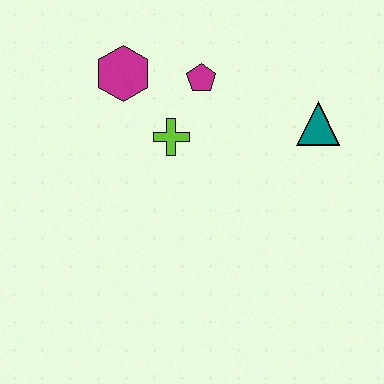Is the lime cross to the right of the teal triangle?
No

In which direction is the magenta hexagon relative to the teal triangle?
The magenta hexagon is to the left of the teal triangle.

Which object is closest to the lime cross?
The magenta pentagon is closest to the lime cross.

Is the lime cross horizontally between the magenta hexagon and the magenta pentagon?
Yes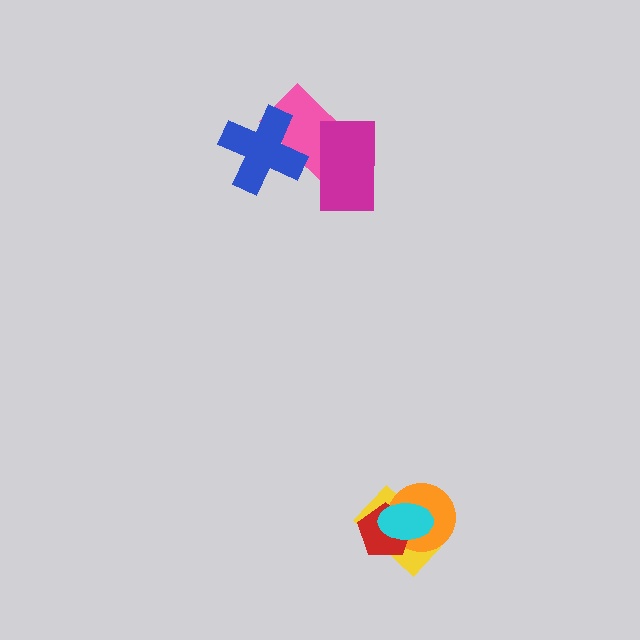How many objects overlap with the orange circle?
3 objects overlap with the orange circle.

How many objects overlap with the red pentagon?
3 objects overlap with the red pentagon.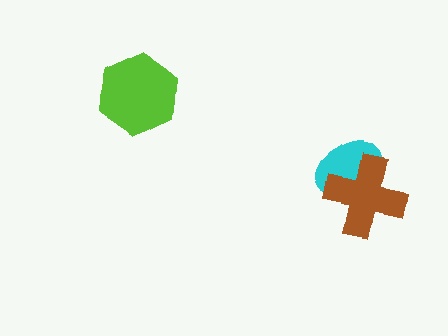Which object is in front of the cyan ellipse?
The brown cross is in front of the cyan ellipse.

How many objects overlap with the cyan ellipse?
1 object overlaps with the cyan ellipse.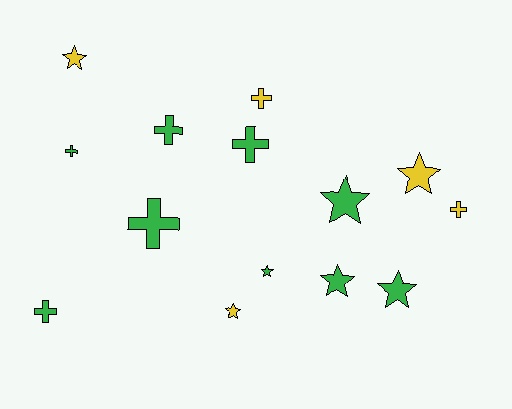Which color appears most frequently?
Green, with 9 objects.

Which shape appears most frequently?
Cross, with 7 objects.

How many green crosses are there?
There are 5 green crosses.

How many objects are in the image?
There are 14 objects.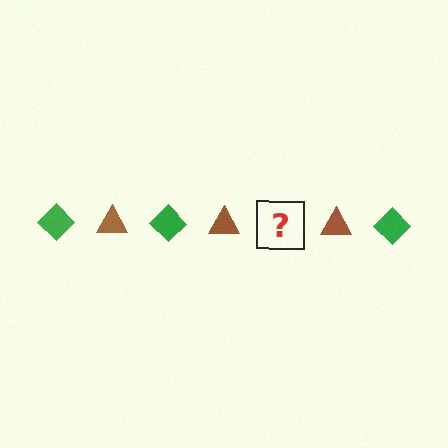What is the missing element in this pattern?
The missing element is a green diamond.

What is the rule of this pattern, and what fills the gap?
The rule is that the pattern alternates between green diamond and brown triangle. The gap should be filled with a green diamond.